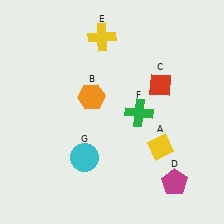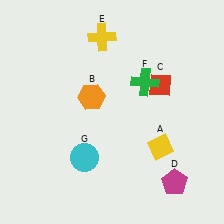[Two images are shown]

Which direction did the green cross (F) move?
The green cross (F) moved up.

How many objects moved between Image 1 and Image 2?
1 object moved between the two images.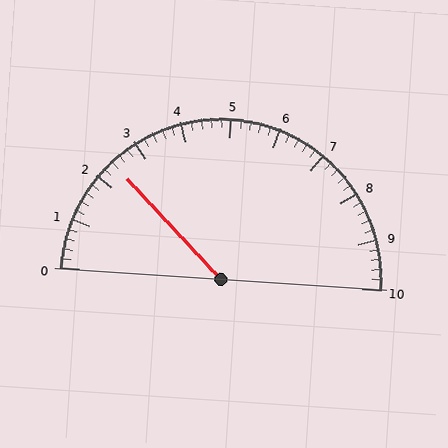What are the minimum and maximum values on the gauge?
The gauge ranges from 0 to 10.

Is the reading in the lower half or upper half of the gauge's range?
The reading is in the lower half of the range (0 to 10).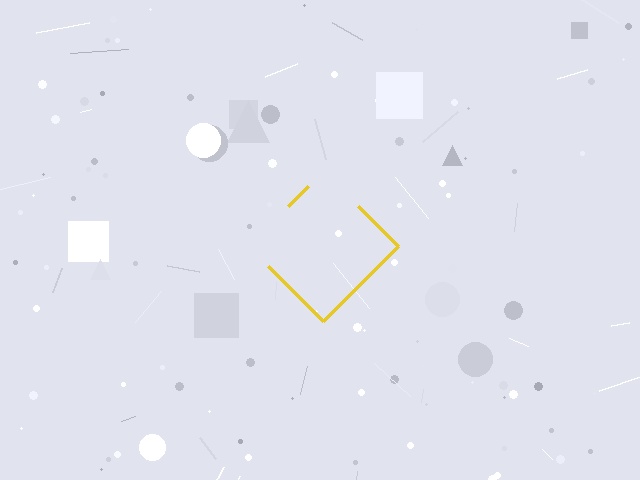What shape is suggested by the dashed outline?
The dashed outline suggests a diamond.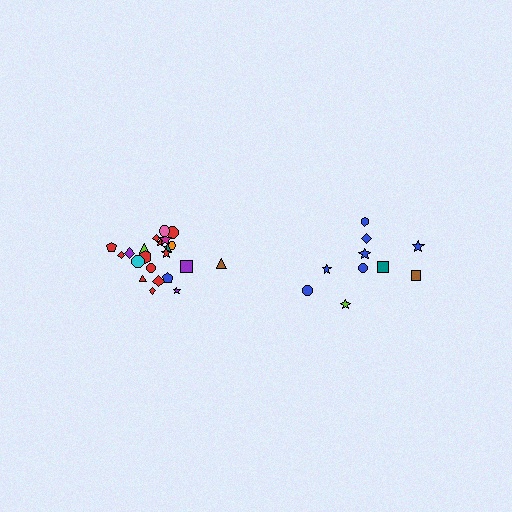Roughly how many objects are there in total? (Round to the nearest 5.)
Roughly 30 objects in total.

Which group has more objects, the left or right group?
The left group.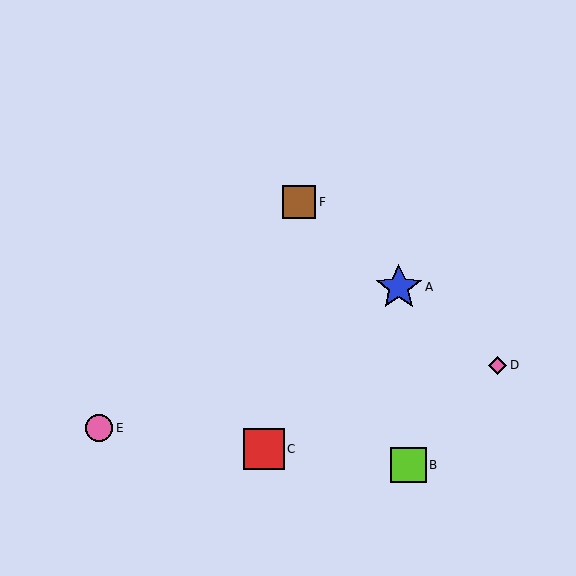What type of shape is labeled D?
Shape D is a pink diamond.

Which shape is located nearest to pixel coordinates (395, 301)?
The blue star (labeled A) at (399, 287) is nearest to that location.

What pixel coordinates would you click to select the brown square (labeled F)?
Click at (299, 202) to select the brown square F.